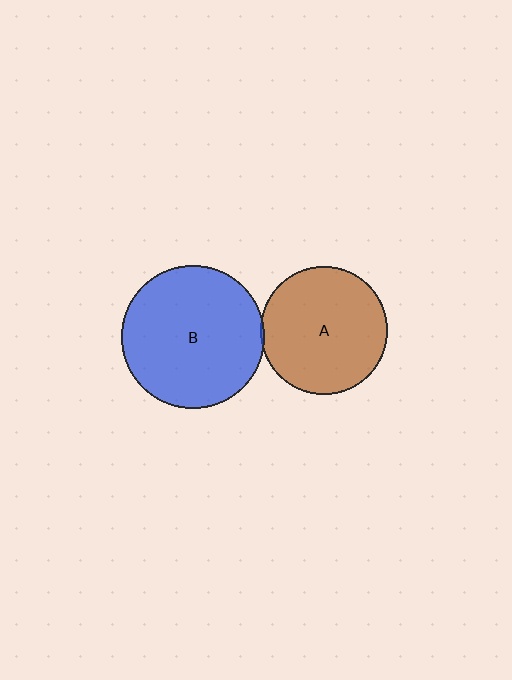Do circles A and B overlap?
Yes.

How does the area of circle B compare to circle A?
Approximately 1.2 times.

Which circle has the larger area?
Circle B (blue).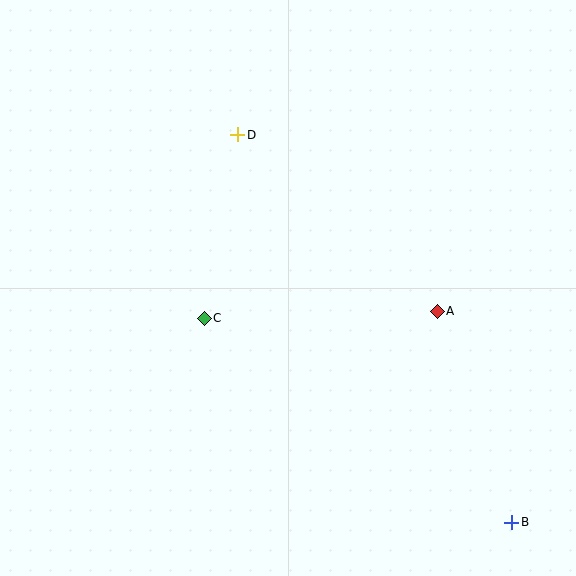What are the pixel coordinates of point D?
Point D is at (238, 135).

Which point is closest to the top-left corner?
Point D is closest to the top-left corner.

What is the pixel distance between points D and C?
The distance between D and C is 186 pixels.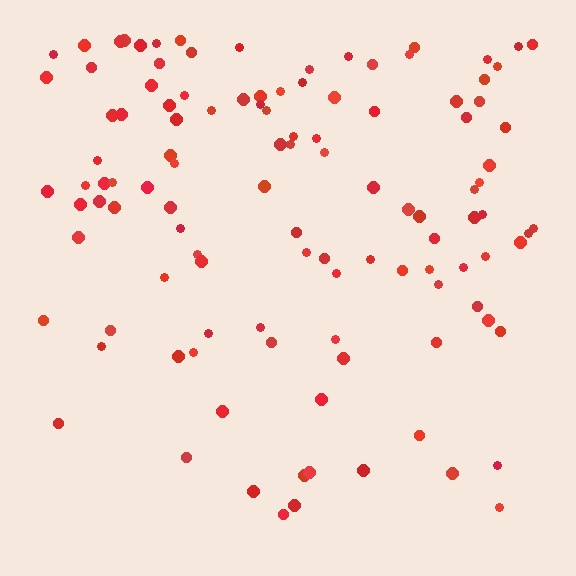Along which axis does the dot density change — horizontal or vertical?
Vertical.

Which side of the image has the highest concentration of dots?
The top.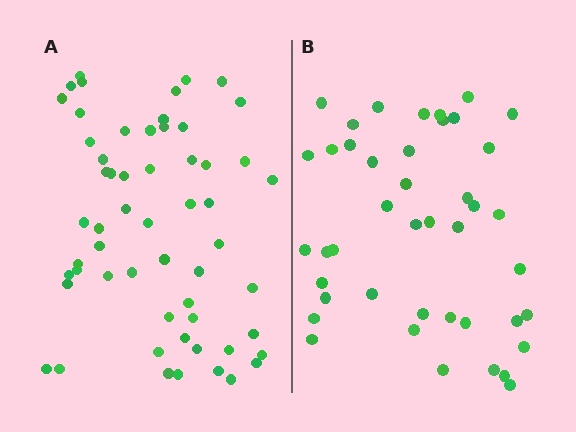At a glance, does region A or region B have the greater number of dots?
Region A (the left region) has more dots.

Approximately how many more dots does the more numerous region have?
Region A has approximately 15 more dots than region B.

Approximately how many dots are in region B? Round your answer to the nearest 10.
About 40 dots. (The exact count is 43, which rounds to 40.)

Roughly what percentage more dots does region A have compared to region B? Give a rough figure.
About 35% more.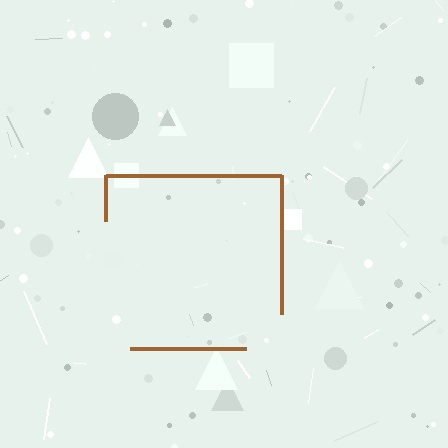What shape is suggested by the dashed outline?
The dashed outline suggests a square.